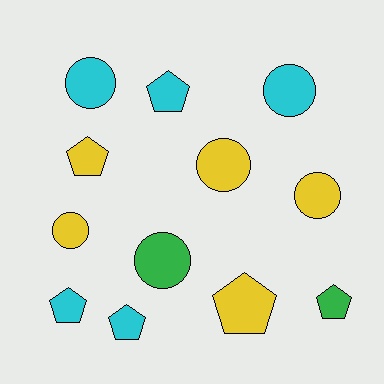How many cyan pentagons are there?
There are 3 cyan pentagons.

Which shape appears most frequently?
Pentagon, with 6 objects.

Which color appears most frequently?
Yellow, with 5 objects.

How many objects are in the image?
There are 12 objects.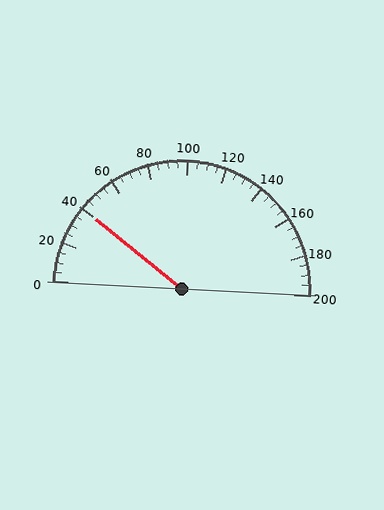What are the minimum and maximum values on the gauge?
The gauge ranges from 0 to 200.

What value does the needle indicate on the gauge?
The needle indicates approximately 40.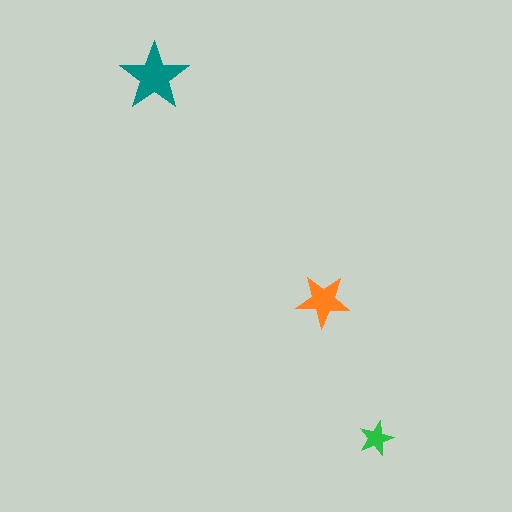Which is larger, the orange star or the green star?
The orange one.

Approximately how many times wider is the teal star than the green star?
About 2 times wider.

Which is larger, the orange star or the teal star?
The teal one.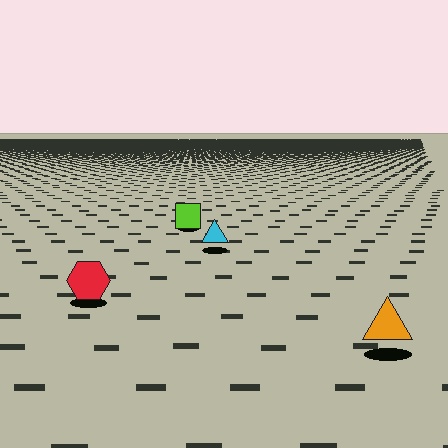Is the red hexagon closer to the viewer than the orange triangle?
No. The orange triangle is closer — you can tell from the texture gradient: the ground texture is coarser near it.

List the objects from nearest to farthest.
From nearest to farthest: the orange triangle, the red hexagon, the cyan triangle, the lime square.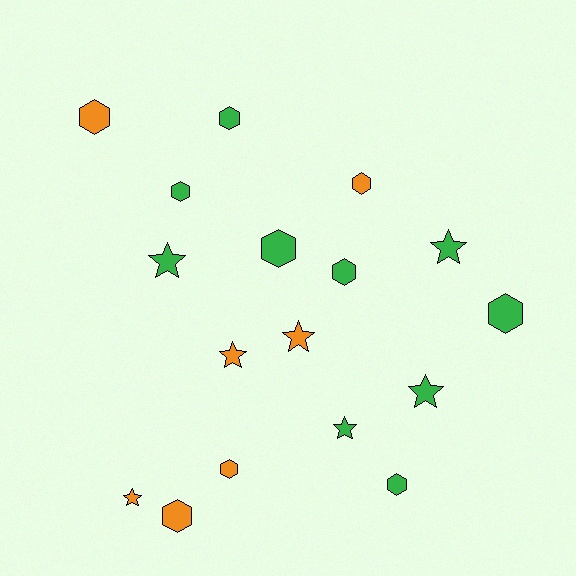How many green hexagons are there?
There are 6 green hexagons.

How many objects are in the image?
There are 17 objects.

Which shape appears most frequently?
Hexagon, with 10 objects.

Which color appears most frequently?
Green, with 10 objects.